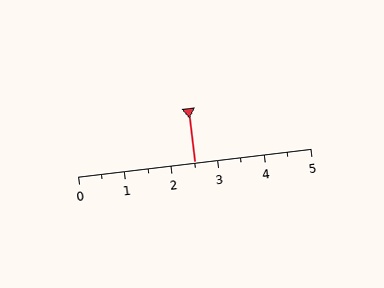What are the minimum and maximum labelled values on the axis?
The axis runs from 0 to 5.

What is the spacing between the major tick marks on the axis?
The major ticks are spaced 1 apart.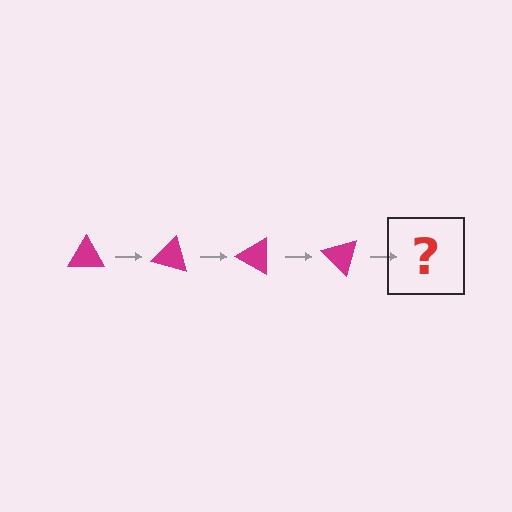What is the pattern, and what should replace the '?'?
The pattern is that the triangle rotates 15 degrees each step. The '?' should be a magenta triangle rotated 60 degrees.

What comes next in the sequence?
The next element should be a magenta triangle rotated 60 degrees.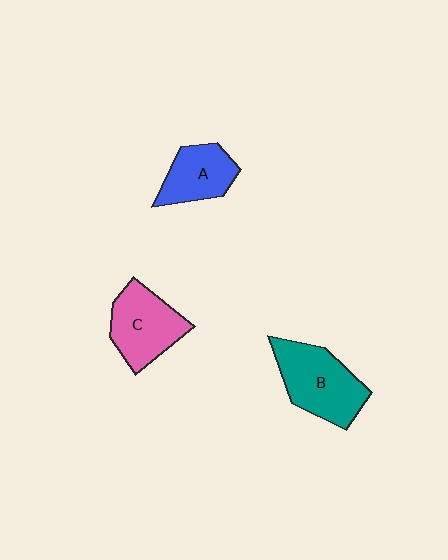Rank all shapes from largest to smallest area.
From largest to smallest: B (teal), C (pink), A (blue).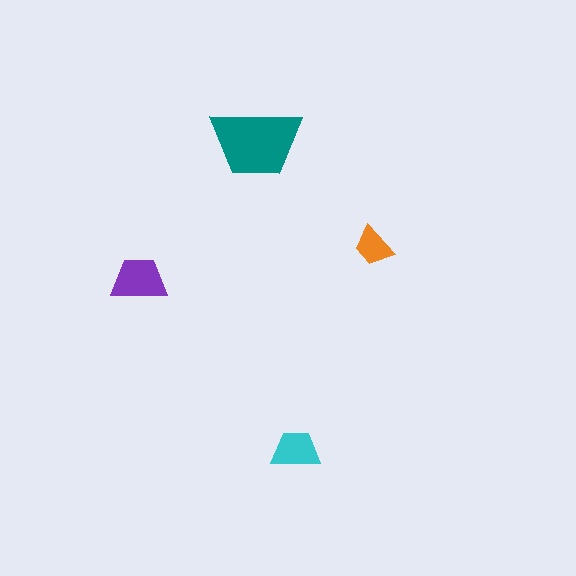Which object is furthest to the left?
The purple trapezoid is leftmost.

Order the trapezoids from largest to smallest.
the teal one, the purple one, the cyan one, the orange one.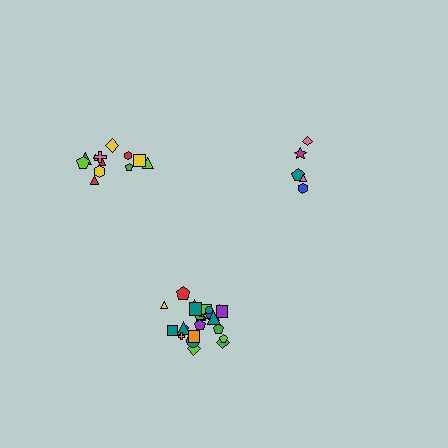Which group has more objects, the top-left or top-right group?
The top-left group.